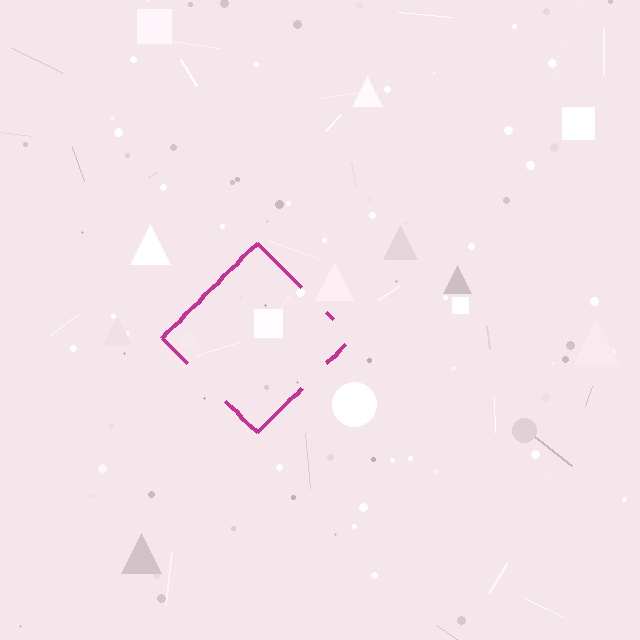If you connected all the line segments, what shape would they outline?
They would outline a diamond.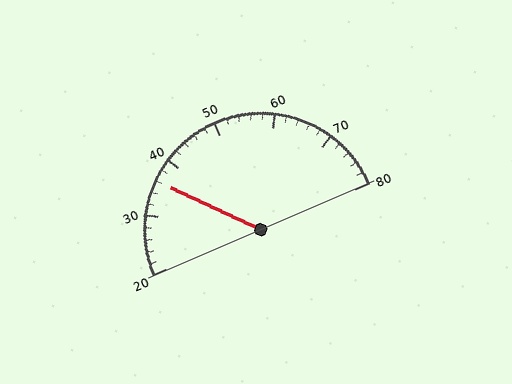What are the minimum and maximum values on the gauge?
The gauge ranges from 20 to 80.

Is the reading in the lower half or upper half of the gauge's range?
The reading is in the lower half of the range (20 to 80).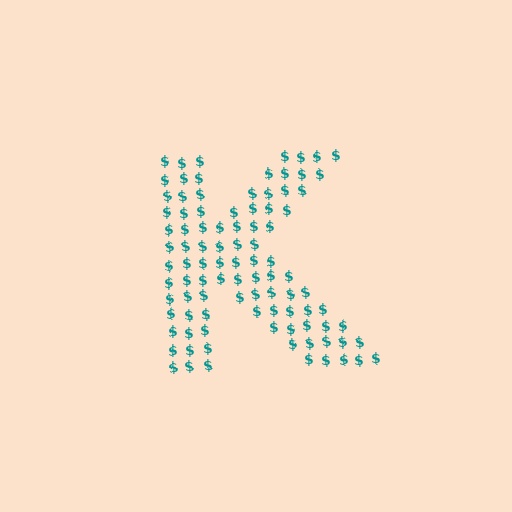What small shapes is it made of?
It is made of small dollar signs.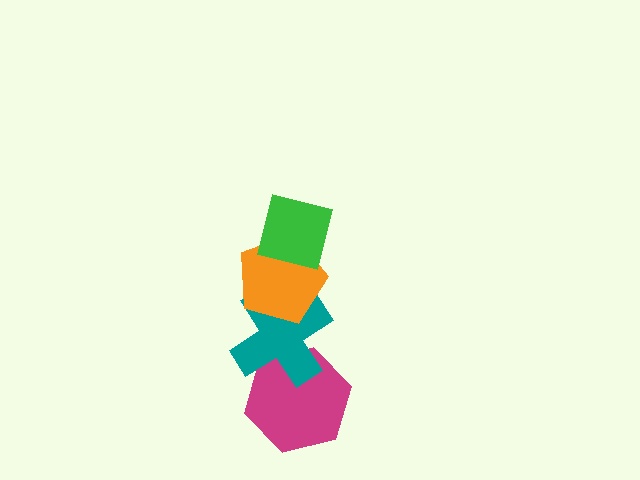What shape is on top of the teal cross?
The orange pentagon is on top of the teal cross.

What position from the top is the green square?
The green square is 1st from the top.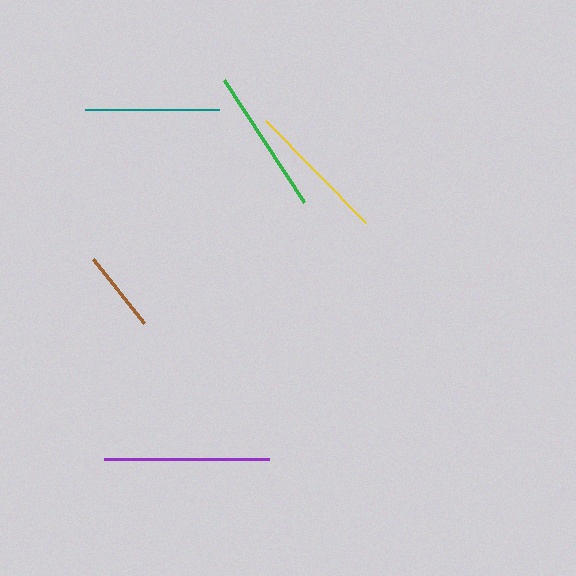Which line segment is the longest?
The purple line is the longest at approximately 165 pixels.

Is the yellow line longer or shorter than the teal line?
The yellow line is longer than the teal line.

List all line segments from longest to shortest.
From longest to shortest: purple, green, yellow, teal, brown.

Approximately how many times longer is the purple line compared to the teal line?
The purple line is approximately 1.2 times the length of the teal line.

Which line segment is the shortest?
The brown line is the shortest at approximately 82 pixels.